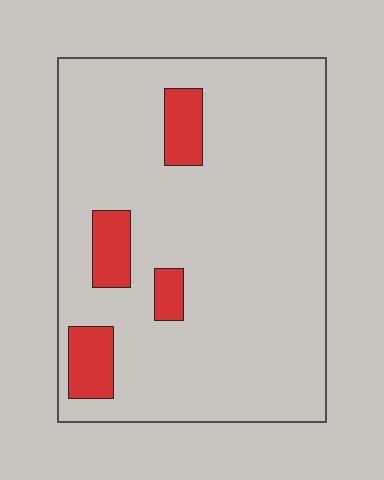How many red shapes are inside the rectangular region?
4.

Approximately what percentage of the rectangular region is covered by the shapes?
Approximately 10%.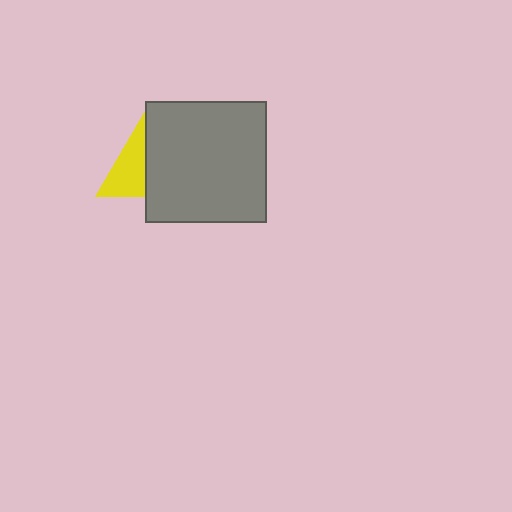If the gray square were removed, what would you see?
You would see the complete yellow triangle.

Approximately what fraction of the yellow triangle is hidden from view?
Roughly 48% of the yellow triangle is hidden behind the gray square.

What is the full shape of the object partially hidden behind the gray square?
The partially hidden object is a yellow triangle.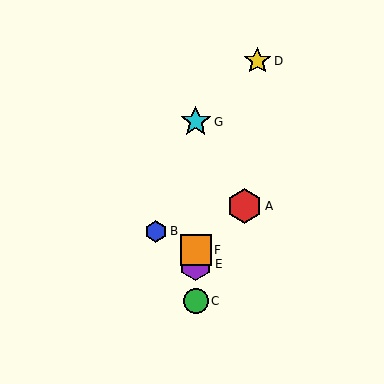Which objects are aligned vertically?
Objects C, E, F, G are aligned vertically.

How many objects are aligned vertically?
4 objects (C, E, F, G) are aligned vertically.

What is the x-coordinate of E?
Object E is at x≈196.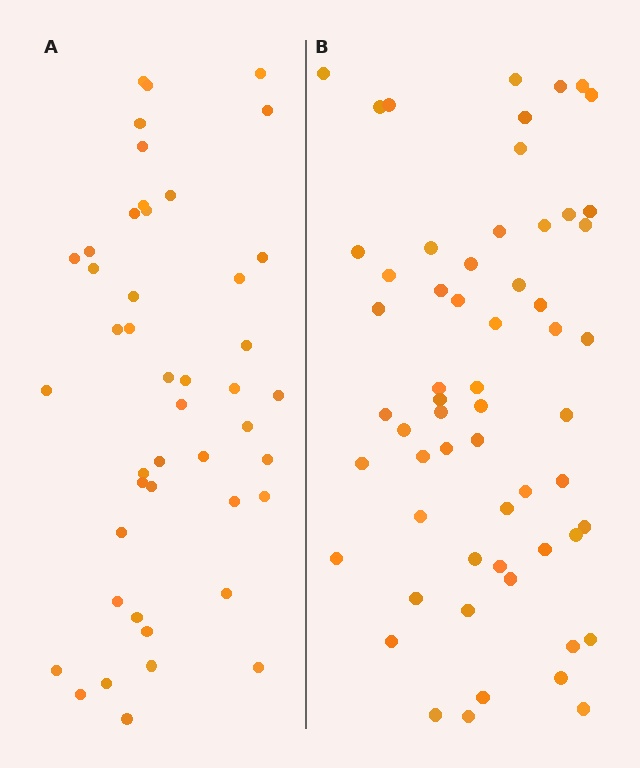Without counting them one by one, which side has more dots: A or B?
Region B (the right region) has more dots.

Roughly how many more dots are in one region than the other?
Region B has approximately 15 more dots than region A.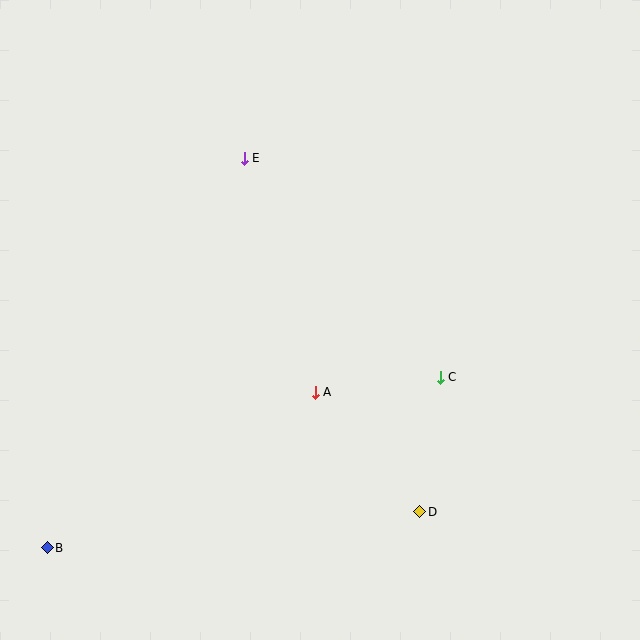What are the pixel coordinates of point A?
Point A is at (315, 392).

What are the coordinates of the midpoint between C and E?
The midpoint between C and E is at (342, 268).